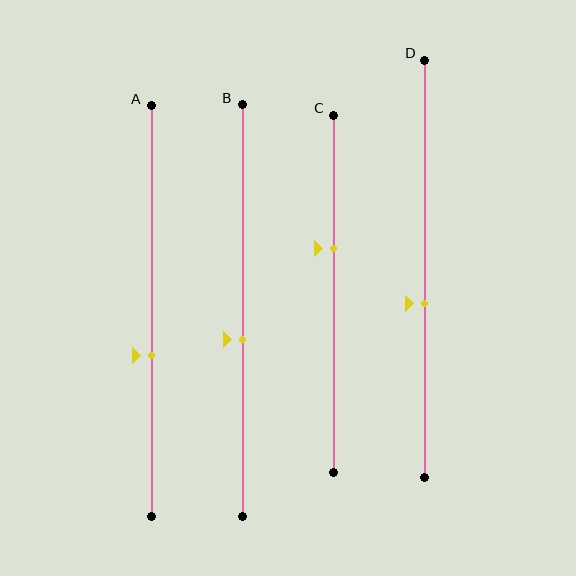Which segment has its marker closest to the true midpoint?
Segment B has its marker closest to the true midpoint.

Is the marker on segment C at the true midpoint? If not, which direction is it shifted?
No, the marker on segment C is shifted upward by about 13% of the segment length.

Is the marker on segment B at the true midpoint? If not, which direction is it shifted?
No, the marker on segment B is shifted downward by about 7% of the segment length.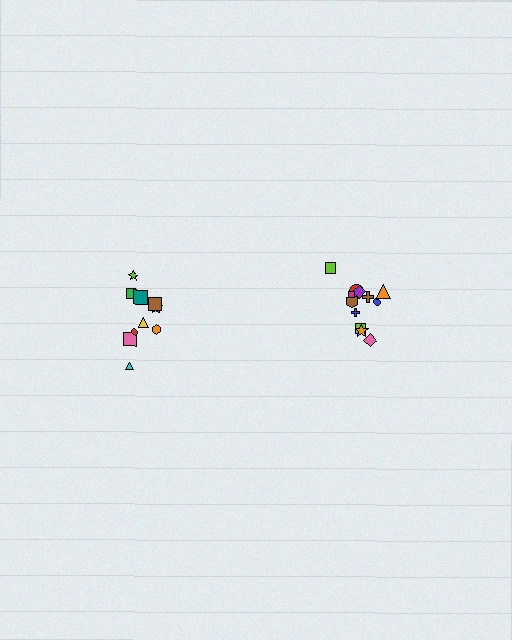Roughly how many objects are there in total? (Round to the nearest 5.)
Roughly 20 objects in total.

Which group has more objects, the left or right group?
The right group.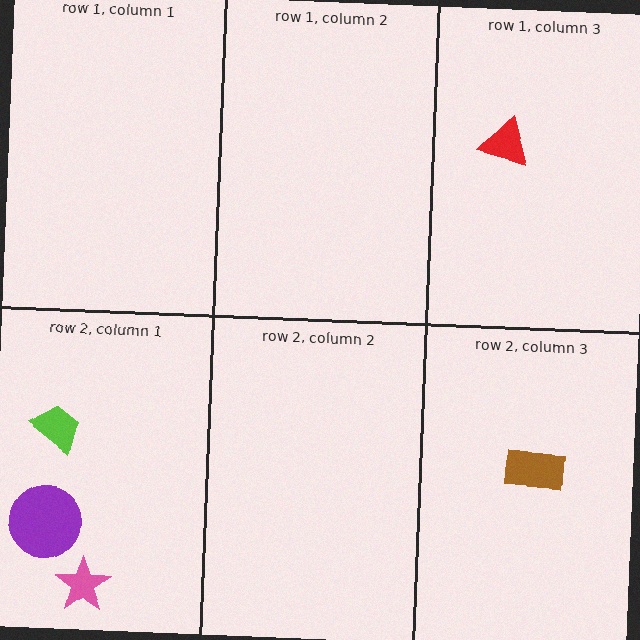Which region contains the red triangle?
The row 1, column 3 region.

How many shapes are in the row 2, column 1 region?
3.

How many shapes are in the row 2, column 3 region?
1.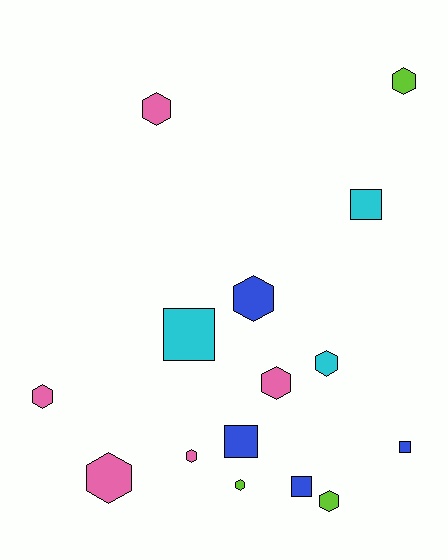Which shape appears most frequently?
Hexagon, with 10 objects.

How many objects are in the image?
There are 15 objects.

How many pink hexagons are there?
There are 5 pink hexagons.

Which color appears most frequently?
Pink, with 5 objects.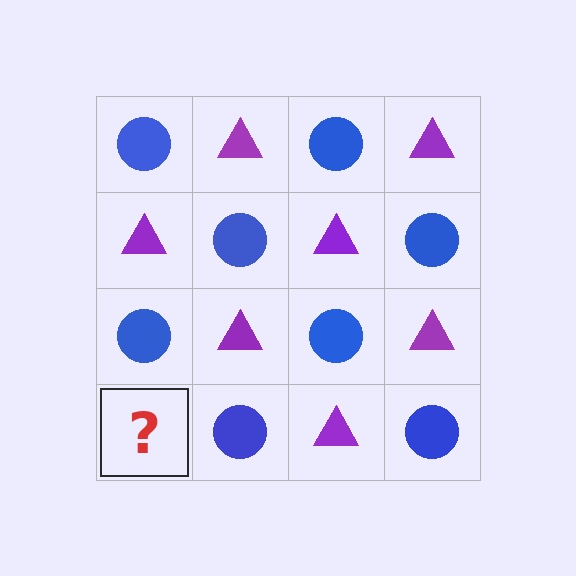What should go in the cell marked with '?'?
The missing cell should contain a purple triangle.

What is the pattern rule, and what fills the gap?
The rule is that it alternates blue circle and purple triangle in a checkerboard pattern. The gap should be filled with a purple triangle.